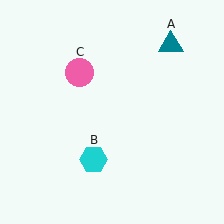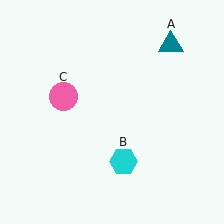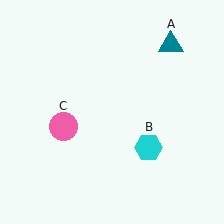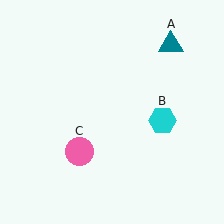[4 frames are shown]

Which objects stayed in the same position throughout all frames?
Teal triangle (object A) remained stationary.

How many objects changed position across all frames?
2 objects changed position: cyan hexagon (object B), pink circle (object C).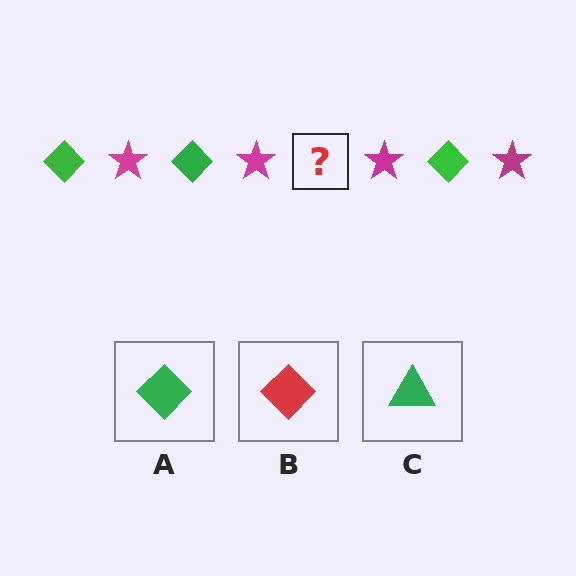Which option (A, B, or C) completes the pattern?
A.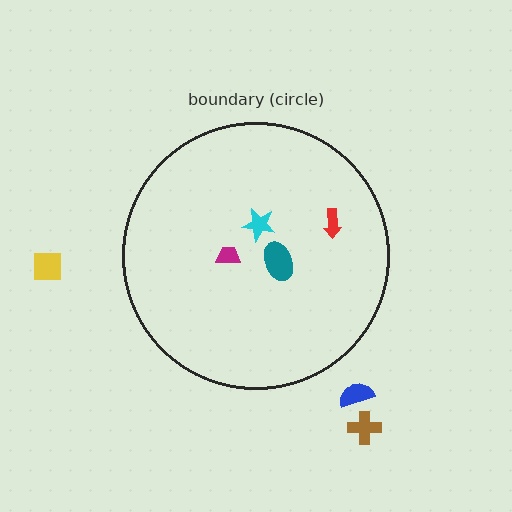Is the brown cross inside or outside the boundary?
Outside.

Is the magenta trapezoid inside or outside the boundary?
Inside.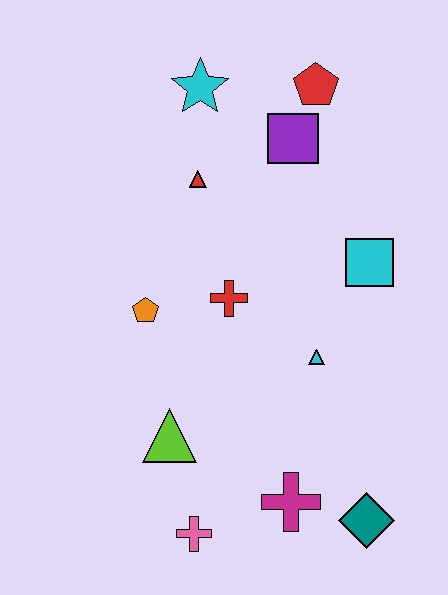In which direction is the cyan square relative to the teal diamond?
The cyan square is above the teal diamond.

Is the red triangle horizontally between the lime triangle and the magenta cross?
Yes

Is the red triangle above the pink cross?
Yes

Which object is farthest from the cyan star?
The teal diamond is farthest from the cyan star.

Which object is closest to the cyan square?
The cyan triangle is closest to the cyan square.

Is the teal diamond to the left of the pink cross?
No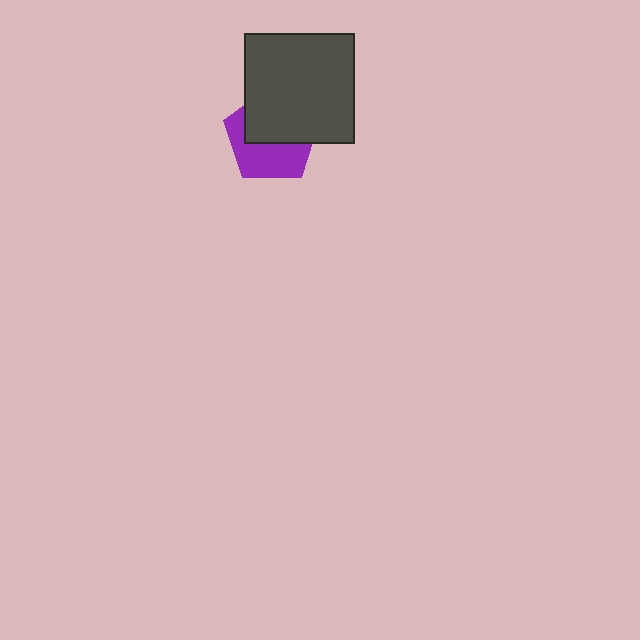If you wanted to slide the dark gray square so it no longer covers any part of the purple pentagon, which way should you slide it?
Slide it up — that is the most direct way to separate the two shapes.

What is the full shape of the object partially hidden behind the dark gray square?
The partially hidden object is a purple pentagon.